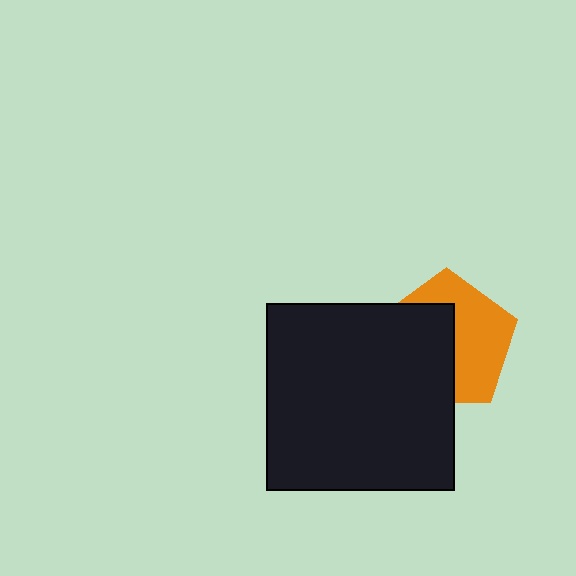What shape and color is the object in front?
The object in front is a black square.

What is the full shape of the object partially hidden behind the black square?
The partially hidden object is an orange pentagon.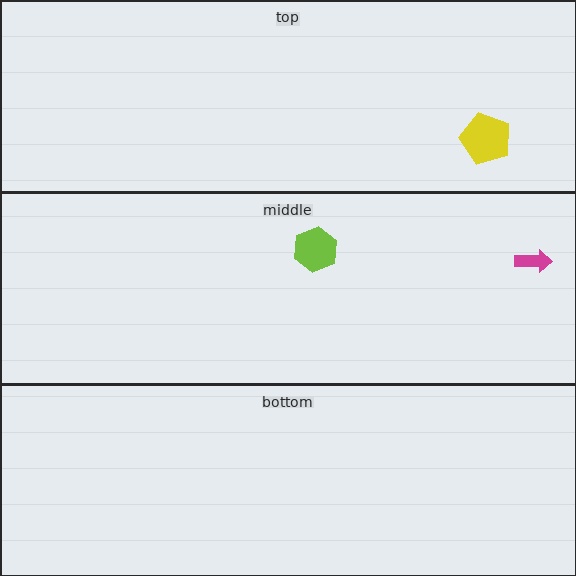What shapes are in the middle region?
The magenta arrow, the lime hexagon.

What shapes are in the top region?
The yellow pentagon.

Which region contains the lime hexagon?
The middle region.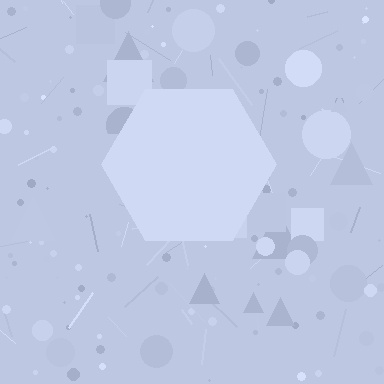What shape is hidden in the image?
A hexagon is hidden in the image.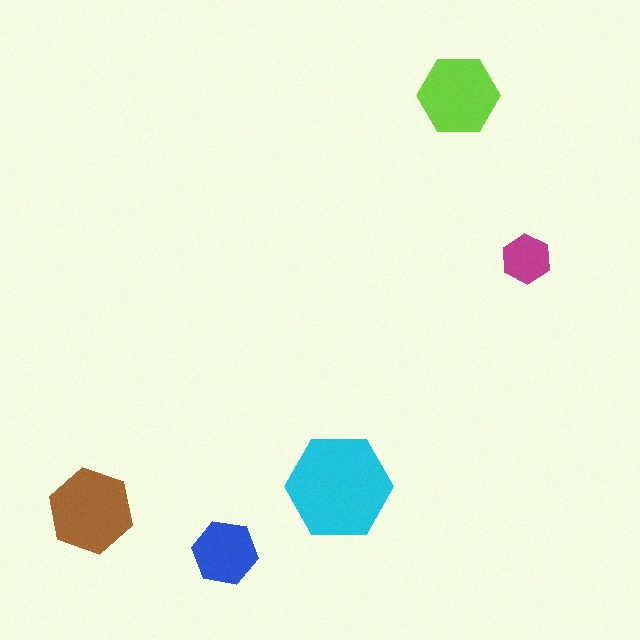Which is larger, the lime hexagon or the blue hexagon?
The lime one.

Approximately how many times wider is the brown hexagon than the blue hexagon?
About 1.5 times wider.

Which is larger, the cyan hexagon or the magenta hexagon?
The cyan one.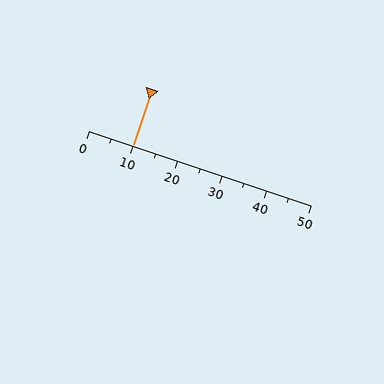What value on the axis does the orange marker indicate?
The marker indicates approximately 10.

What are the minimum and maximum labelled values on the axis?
The axis runs from 0 to 50.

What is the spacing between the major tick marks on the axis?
The major ticks are spaced 10 apart.